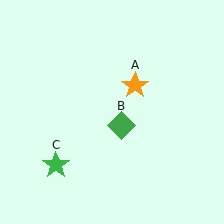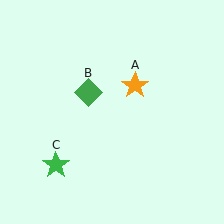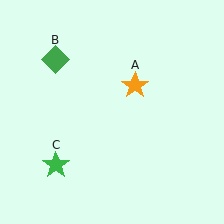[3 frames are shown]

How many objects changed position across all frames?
1 object changed position: green diamond (object B).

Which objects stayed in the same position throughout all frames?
Orange star (object A) and green star (object C) remained stationary.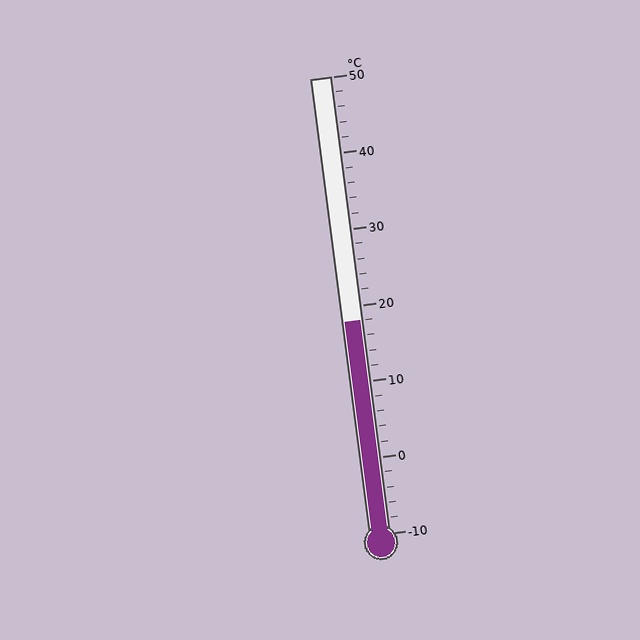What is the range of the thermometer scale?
The thermometer scale ranges from -10°C to 50°C.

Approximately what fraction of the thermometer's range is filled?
The thermometer is filled to approximately 45% of its range.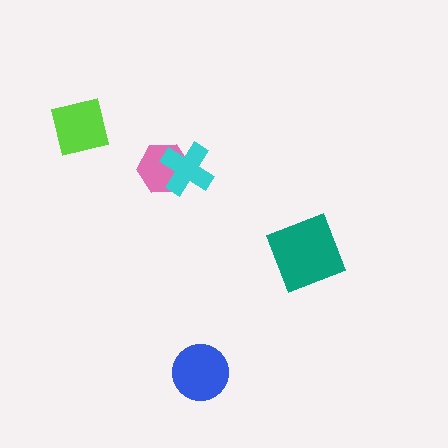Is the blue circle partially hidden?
No, no other shape covers it.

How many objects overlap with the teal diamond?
0 objects overlap with the teal diamond.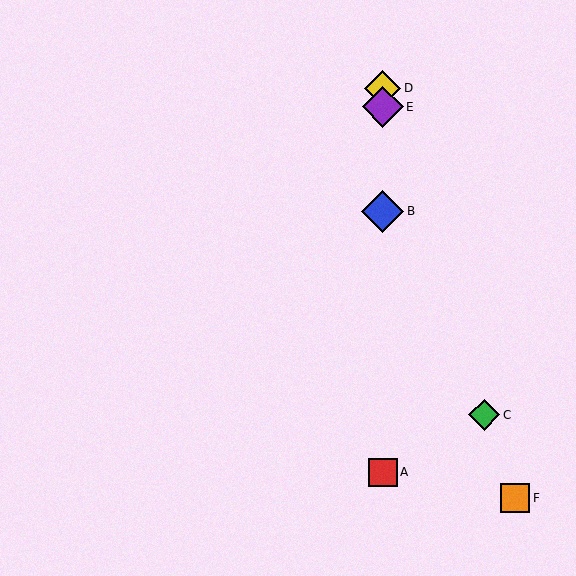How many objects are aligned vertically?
4 objects (A, B, D, E) are aligned vertically.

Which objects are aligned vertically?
Objects A, B, D, E are aligned vertically.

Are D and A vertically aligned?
Yes, both are at x≈383.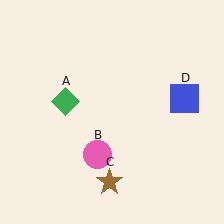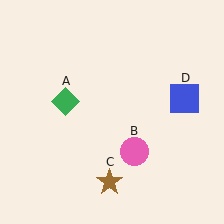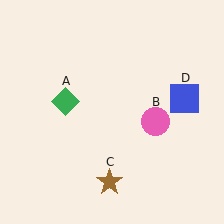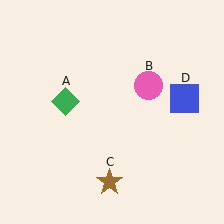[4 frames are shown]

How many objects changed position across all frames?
1 object changed position: pink circle (object B).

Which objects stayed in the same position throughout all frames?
Green diamond (object A) and brown star (object C) and blue square (object D) remained stationary.